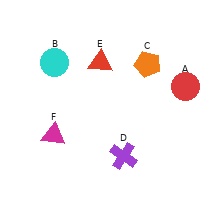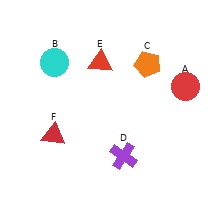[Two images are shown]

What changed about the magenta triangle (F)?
In Image 1, F is magenta. In Image 2, it changed to red.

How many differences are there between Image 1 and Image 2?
There is 1 difference between the two images.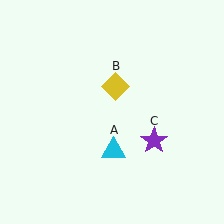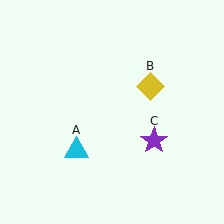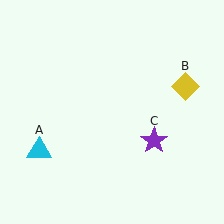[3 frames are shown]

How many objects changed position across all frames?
2 objects changed position: cyan triangle (object A), yellow diamond (object B).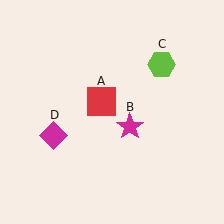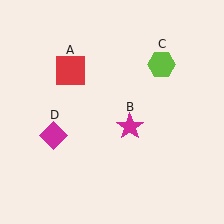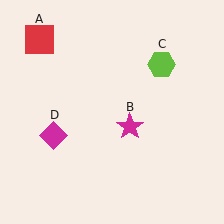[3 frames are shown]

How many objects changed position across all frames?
1 object changed position: red square (object A).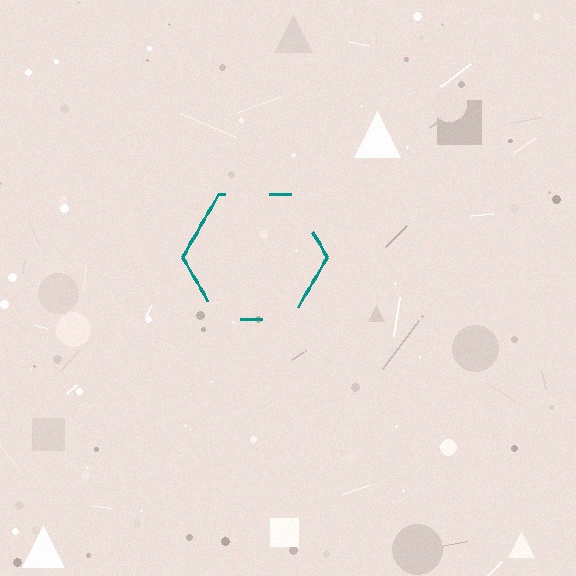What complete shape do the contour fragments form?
The contour fragments form a hexagon.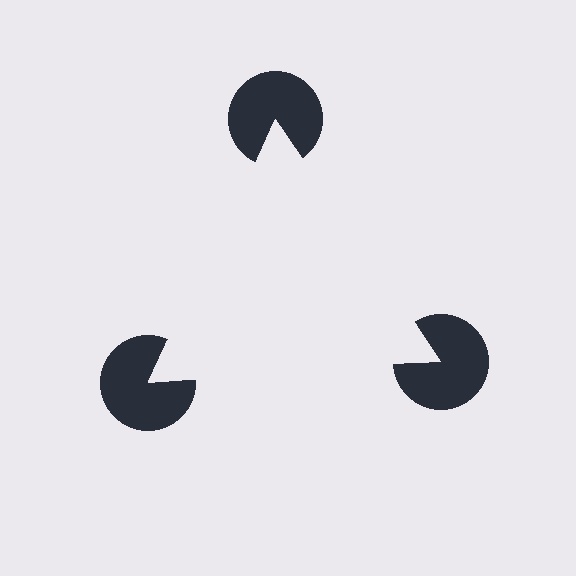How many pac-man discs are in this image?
There are 3 — one at each vertex of the illusory triangle.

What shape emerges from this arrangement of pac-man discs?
An illusory triangle — its edges are inferred from the aligned wedge cuts in the pac-man discs, not physically drawn.